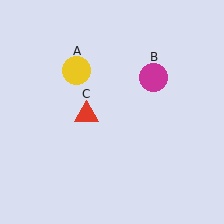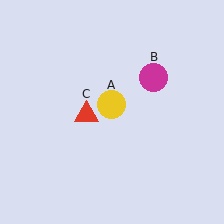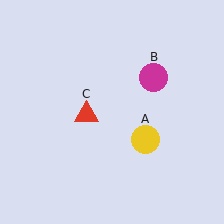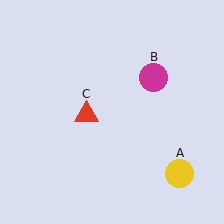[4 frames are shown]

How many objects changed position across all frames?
1 object changed position: yellow circle (object A).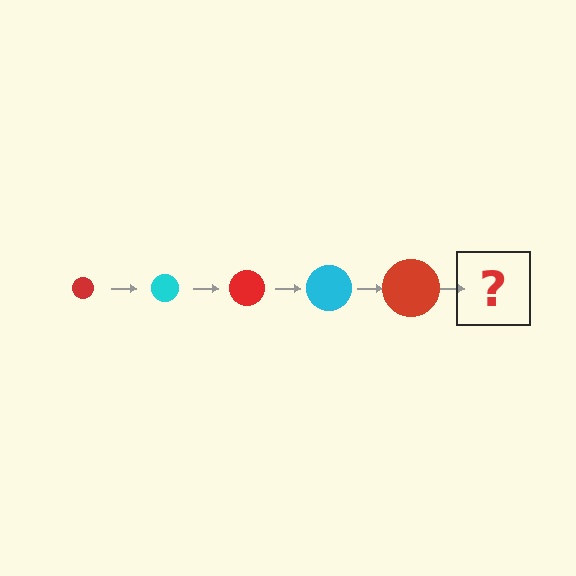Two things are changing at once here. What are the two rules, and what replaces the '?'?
The two rules are that the circle grows larger each step and the color cycles through red and cyan. The '?' should be a cyan circle, larger than the previous one.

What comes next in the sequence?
The next element should be a cyan circle, larger than the previous one.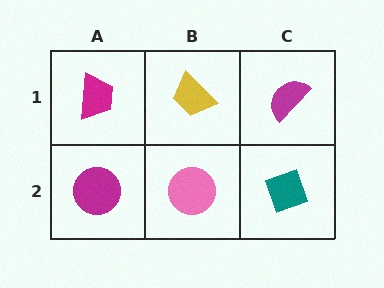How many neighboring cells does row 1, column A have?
2.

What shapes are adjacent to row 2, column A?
A magenta trapezoid (row 1, column A), a pink circle (row 2, column B).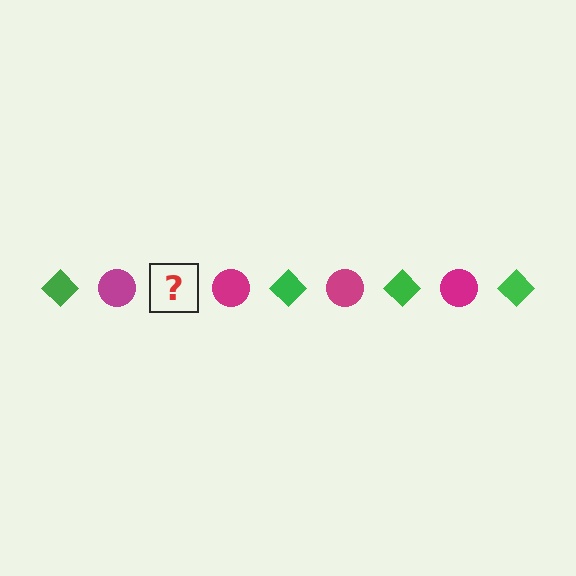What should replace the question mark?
The question mark should be replaced with a green diamond.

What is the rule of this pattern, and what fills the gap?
The rule is that the pattern alternates between green diamond and magenta circle. The gap should be filled with a green diamond.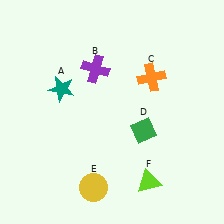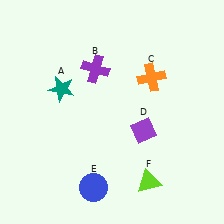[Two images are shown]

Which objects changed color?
D changed from green to purple. E changed from yellow to blue.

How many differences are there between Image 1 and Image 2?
There are 2 differences between the two images.